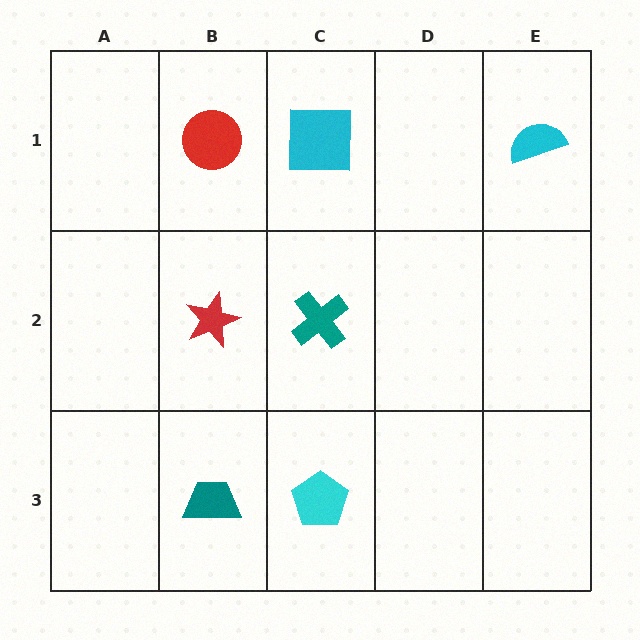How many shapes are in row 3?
2 shapes.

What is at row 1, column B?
A red circle.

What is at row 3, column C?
A cyan pentagon.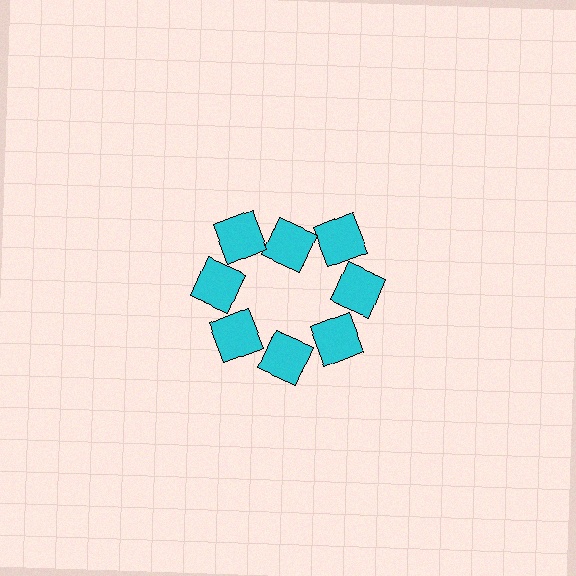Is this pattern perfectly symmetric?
No. The 8 cyan squares are arranged in a ring, but one element near the 12 o'clock position is pulled inward toward the center, breaking the 8-fold rotational symmetry.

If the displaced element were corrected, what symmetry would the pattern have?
It would have 8-fold rotational symmetry — the pattern would map onto itself every 45 degrees.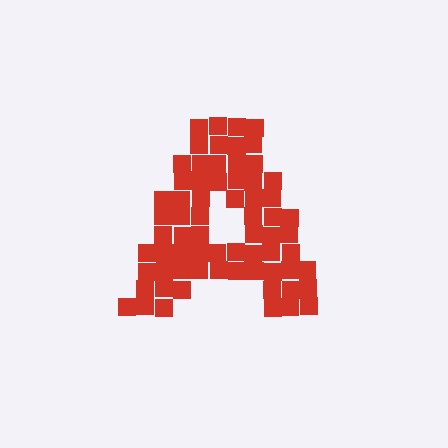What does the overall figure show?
The overall figure shows the letter A.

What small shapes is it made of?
It is made of small squares.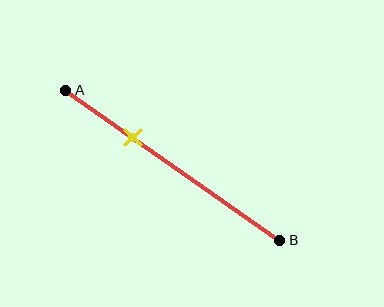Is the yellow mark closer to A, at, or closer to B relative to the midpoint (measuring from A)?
The yellow mark is closer to point A than the midpoint of segment AB.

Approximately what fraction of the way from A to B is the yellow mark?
The yellow mark is approximately 30% of the way from A to B.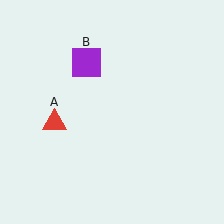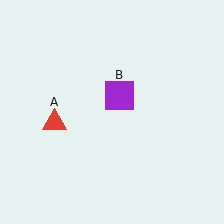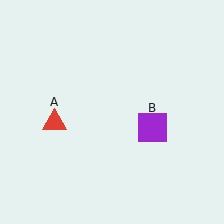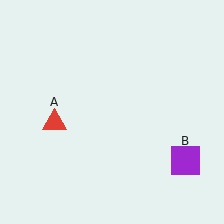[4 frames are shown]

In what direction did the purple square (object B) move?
The purple square (object B) moved down and to the right.